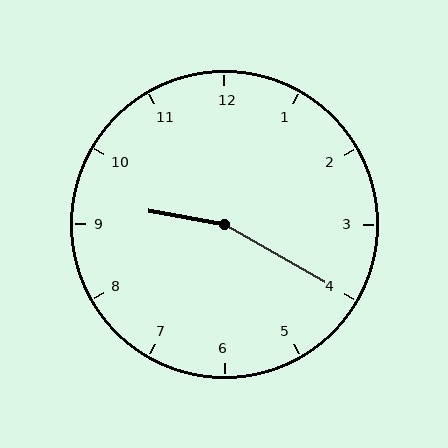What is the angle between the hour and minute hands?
Approximately 160 degrees.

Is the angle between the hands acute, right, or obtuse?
It is obtuse.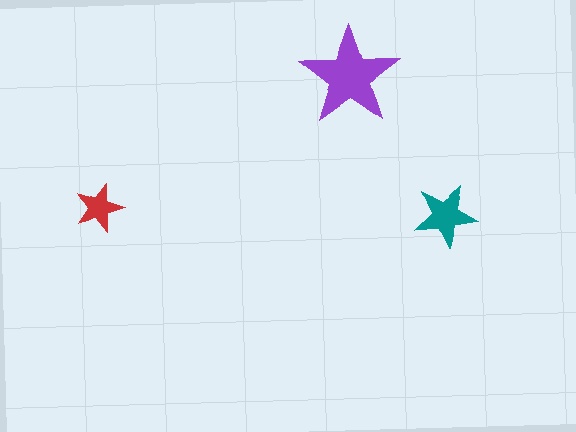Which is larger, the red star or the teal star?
The teal one.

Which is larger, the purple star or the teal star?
The purple one.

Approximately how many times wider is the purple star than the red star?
About 2 times wider.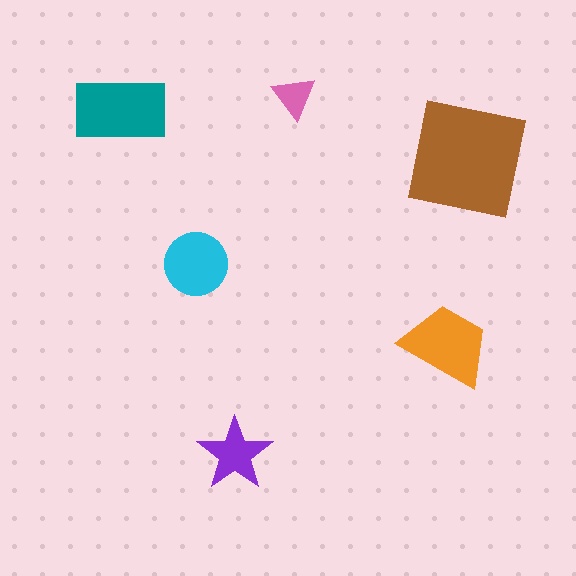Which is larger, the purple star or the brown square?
The brown square.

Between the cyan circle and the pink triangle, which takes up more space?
The cyan circle.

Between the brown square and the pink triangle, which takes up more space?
The brown square.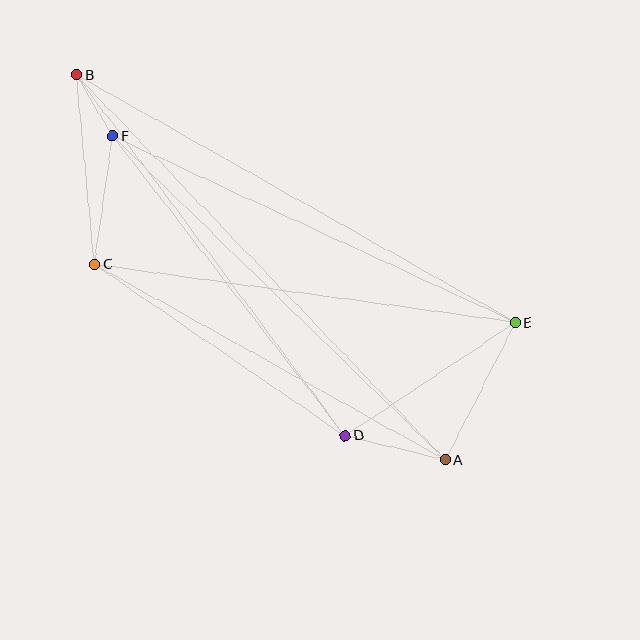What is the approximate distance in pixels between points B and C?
The distance between B and C is approximately 190 pixels.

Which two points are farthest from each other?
Points A and B are farthest from each other.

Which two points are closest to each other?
Points B and F are closest to each other.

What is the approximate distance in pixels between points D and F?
The distance between D and F is approximately 379 pixels.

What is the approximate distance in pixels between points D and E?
The distance between D and E is approximately 204 pixels.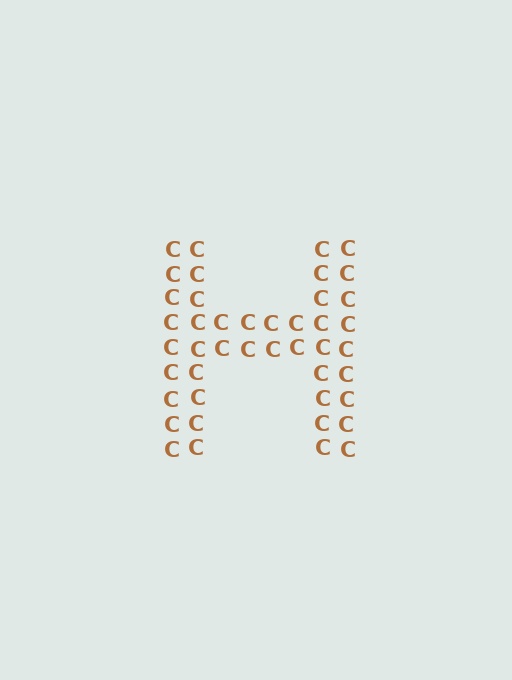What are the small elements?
The small elements are letter C's.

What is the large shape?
The large shape is the letter H.